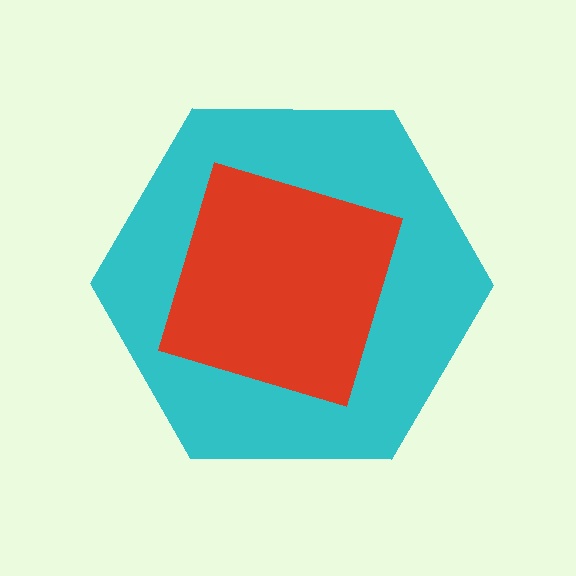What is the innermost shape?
The red diamond.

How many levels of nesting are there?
2.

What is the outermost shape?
The cyan hexagon.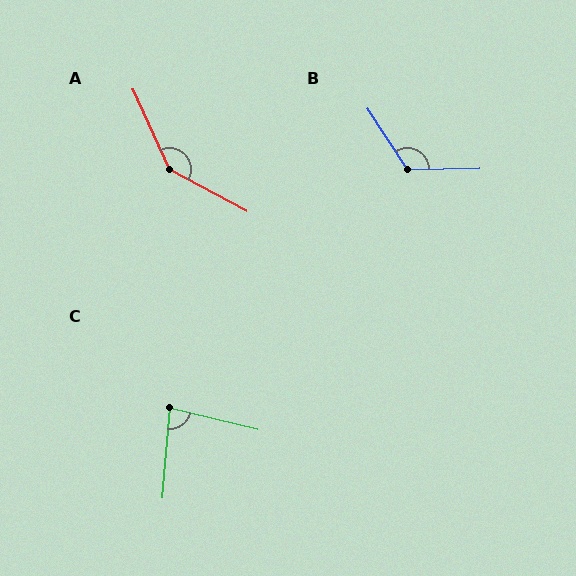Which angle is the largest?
A, at approximately 143 degrees.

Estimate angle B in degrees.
Approximately 122 degrees.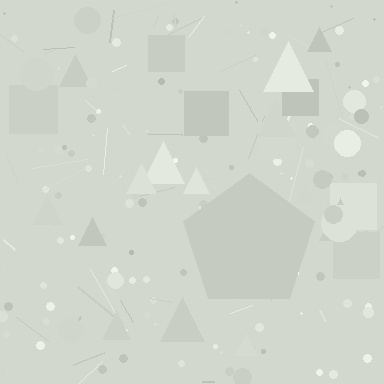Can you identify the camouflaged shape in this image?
The camouflaged shape is a pentagon.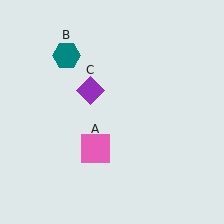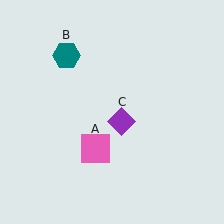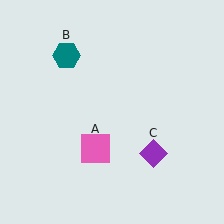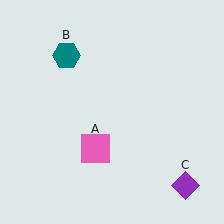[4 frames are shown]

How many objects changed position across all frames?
1 object changed position: purple diamond (object C).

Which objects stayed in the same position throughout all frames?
Pink square (object A) and teal hexagon (object B) remained stationary.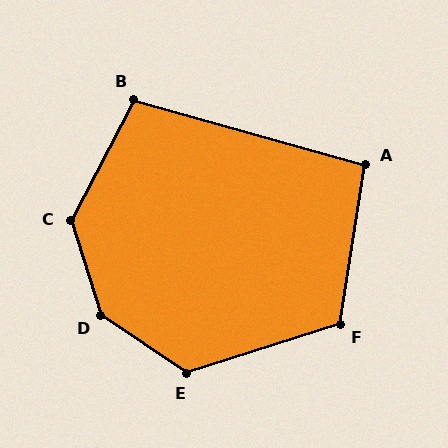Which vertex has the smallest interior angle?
A, at approximately 97 degrees.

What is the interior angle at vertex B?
Approximately 102 degrees (obtuse).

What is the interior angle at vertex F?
Approximately 117 degrees (obtuse).